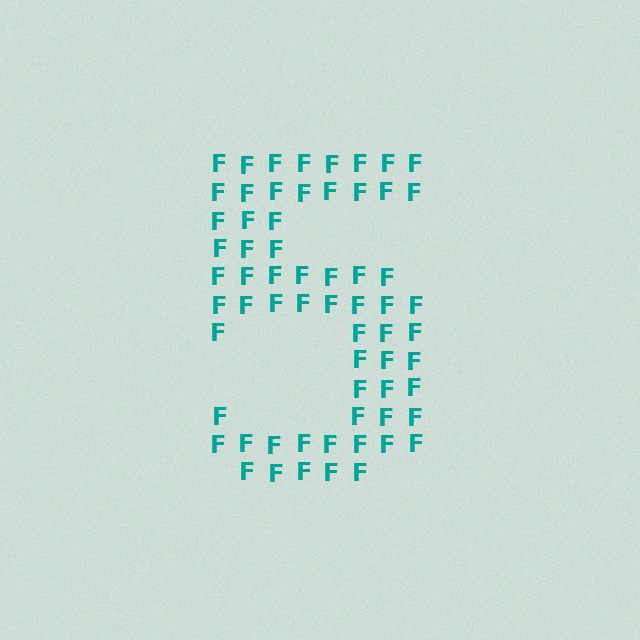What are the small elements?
The small elements are letter F's.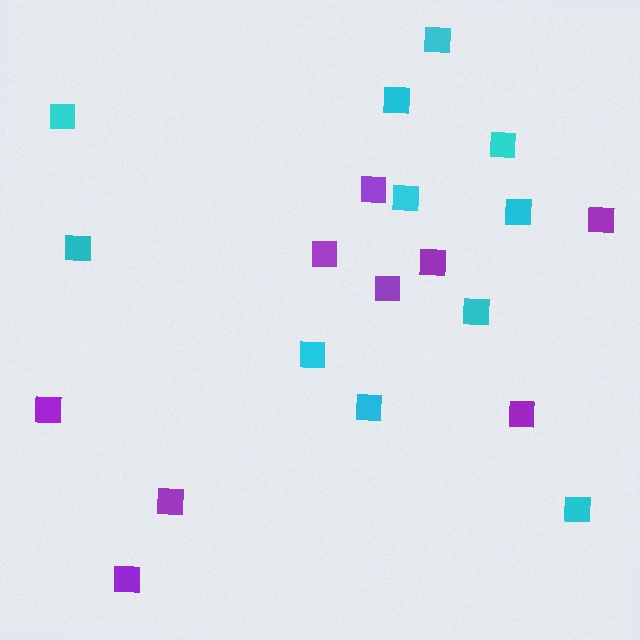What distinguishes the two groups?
There are 2 groups: one group of cyan squares (11) and one group of purple squares (9).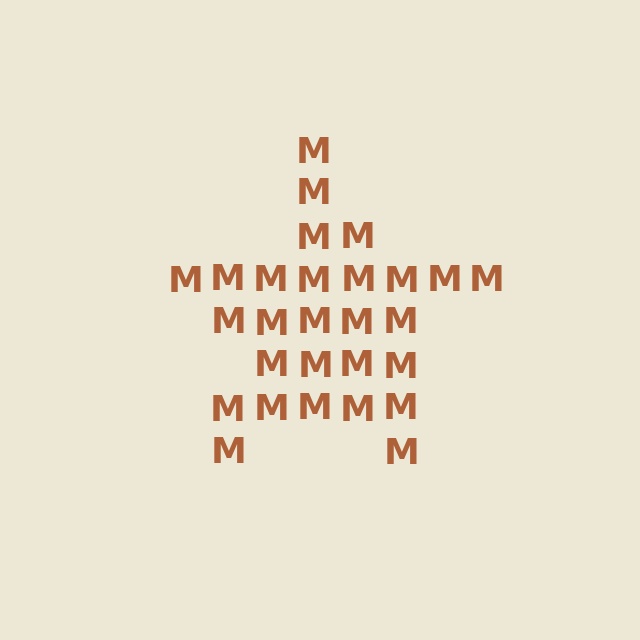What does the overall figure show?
The overall figure shows a star.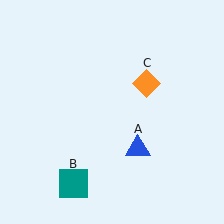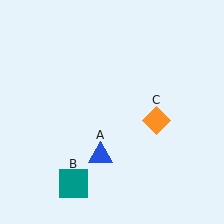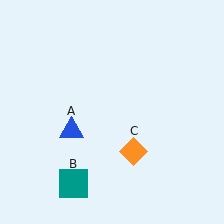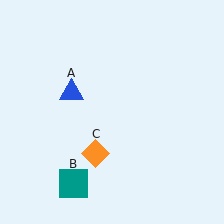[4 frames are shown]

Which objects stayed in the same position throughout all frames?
Teal square (object B) remained stationary.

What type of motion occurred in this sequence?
The blue triangle (object A), orange diamond (object C) rotated clockwise around the center of the scene.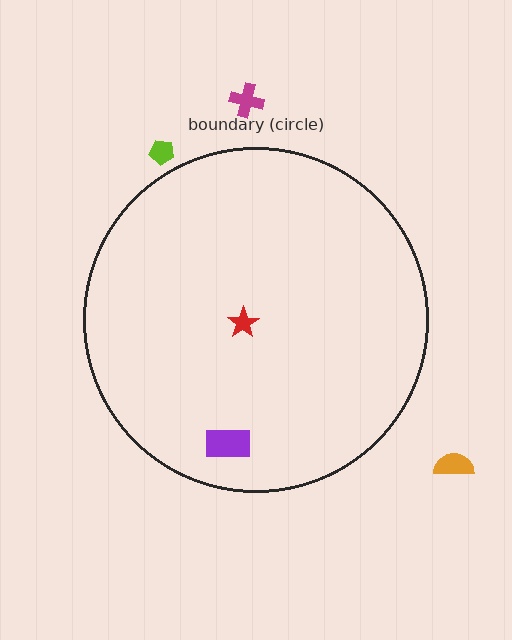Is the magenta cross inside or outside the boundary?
Outside.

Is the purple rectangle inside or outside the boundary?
Inside.